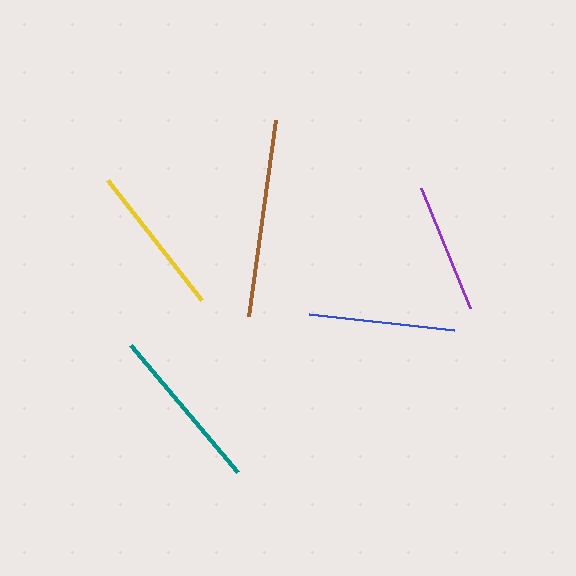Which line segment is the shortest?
The purple line is the shortest at approximately 129 pixels.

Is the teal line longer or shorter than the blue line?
The teal line is longer than the blue line.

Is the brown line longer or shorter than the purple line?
The brown line is longer than the purple line.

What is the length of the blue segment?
The blue segment is approximately 146 pixels long.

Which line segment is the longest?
The brown line is the longest at approximately 198 pixels.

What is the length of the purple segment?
The purple segment is approximately 129 pixels long.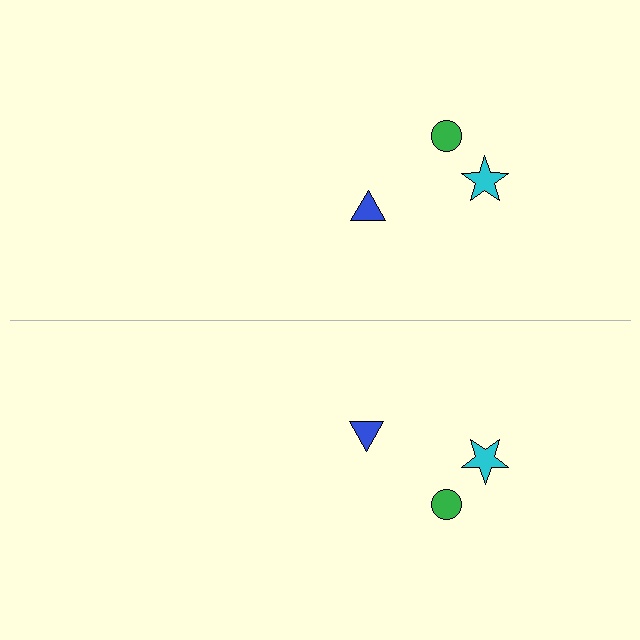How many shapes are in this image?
There are 6 shapes in this image.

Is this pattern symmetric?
Yes, this pattern has bilateral (reflection) symmetry.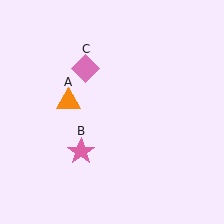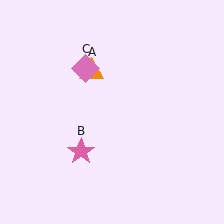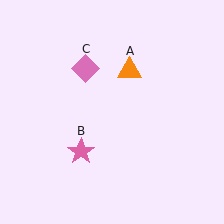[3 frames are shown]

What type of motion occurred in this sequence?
The orange triangle (object A) rotated clockwise around the center of the scene.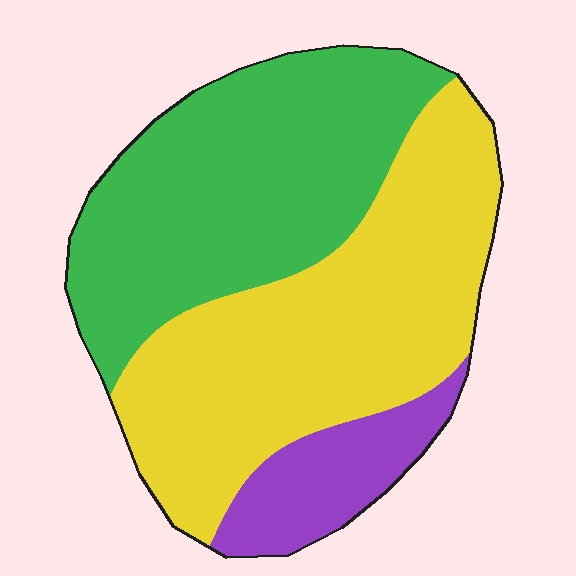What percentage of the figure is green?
Green takes up about two fifths (2/5) of the figure.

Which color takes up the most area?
Yellow, at roughly 45%.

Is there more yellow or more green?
Yellow.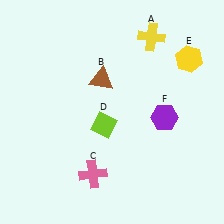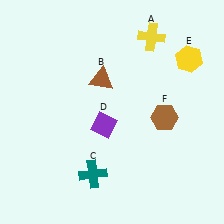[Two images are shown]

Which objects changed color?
C changed from pink to teal. D changed from lime to purple. F changed from purple to brown.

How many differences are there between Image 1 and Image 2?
There are 3 differences between the two images.